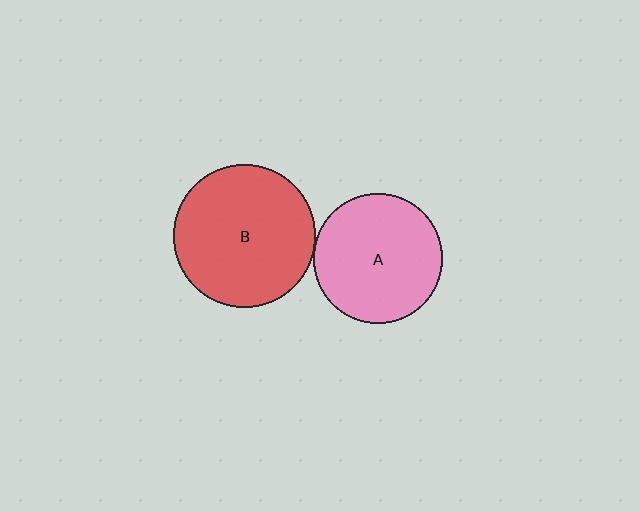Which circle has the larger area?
Circle B (red).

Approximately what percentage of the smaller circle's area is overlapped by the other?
Approximately 5%.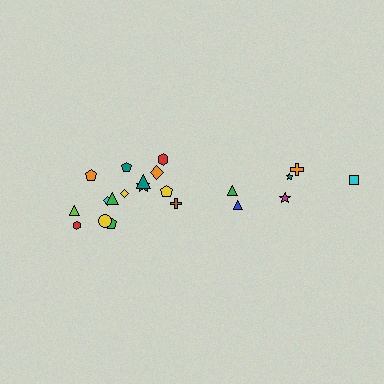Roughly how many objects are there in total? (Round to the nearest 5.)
Roughly 20 objects in total.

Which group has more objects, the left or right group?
The left group.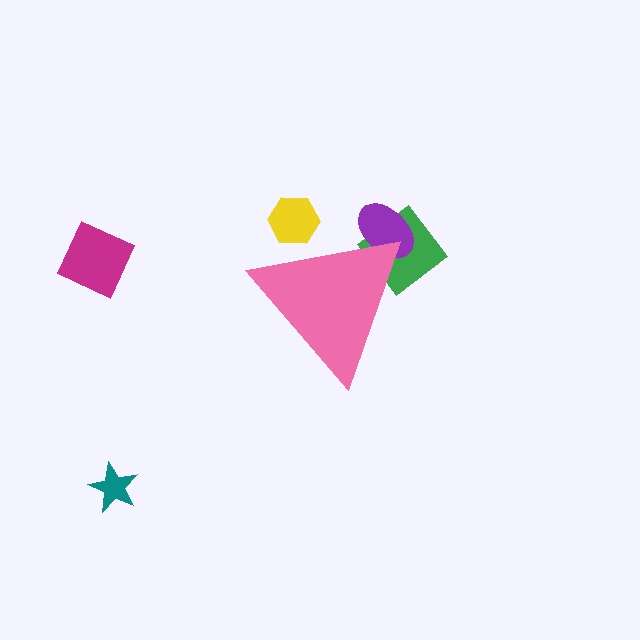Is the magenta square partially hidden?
No, the magenta square is fully visible.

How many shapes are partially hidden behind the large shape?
3 shapes are partially hidden.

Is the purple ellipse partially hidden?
Yes, the purple ellipse is partially hidden behind the pink triangle.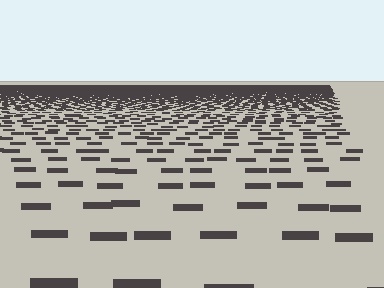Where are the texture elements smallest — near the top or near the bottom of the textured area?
Near the top.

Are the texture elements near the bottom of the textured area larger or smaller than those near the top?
Larger. Near the bottom, elements are closer to the viewer and appear at a bigger on-screen size.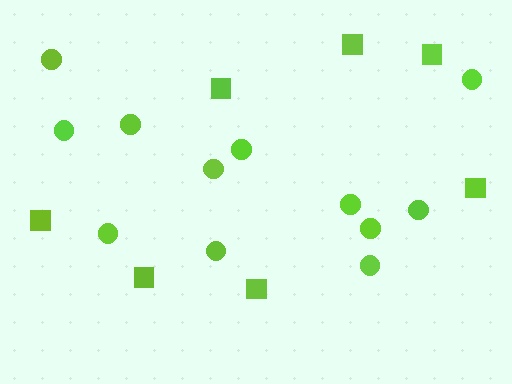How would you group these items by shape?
There are 2 groups: one group of squares (7) and one group of circles (12).